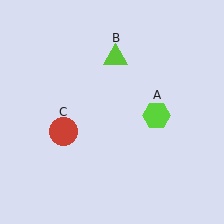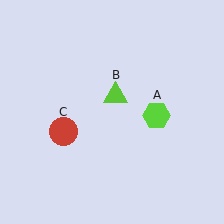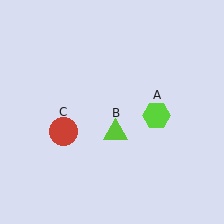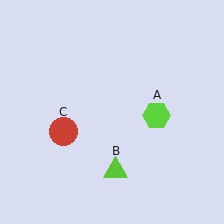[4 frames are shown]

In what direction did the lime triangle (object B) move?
The lime triangle (object B) moved down.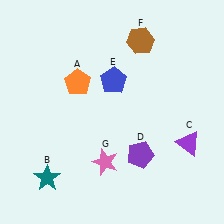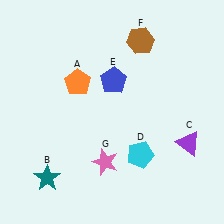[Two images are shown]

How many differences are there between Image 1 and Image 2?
There is 1 difference between the two images.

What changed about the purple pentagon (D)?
In Image 1, D is purple. In Image 2, it changed to cyan.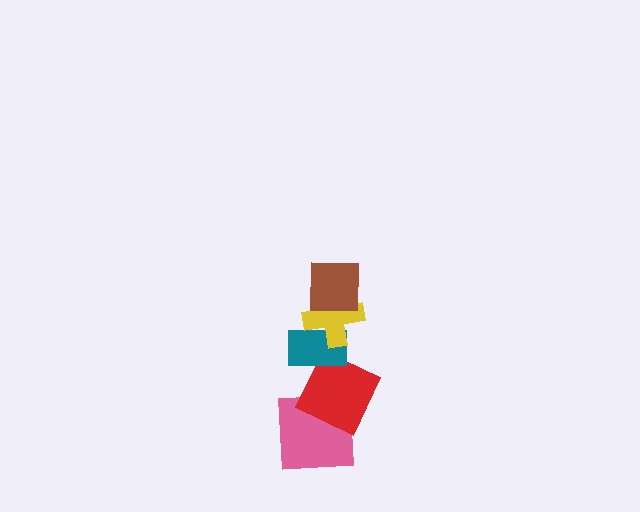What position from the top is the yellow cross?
The yellow cross is 2nd from the top.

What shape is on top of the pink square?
The red square is on top of the pink square.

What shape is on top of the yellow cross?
The brown square is on top of the yellow cross.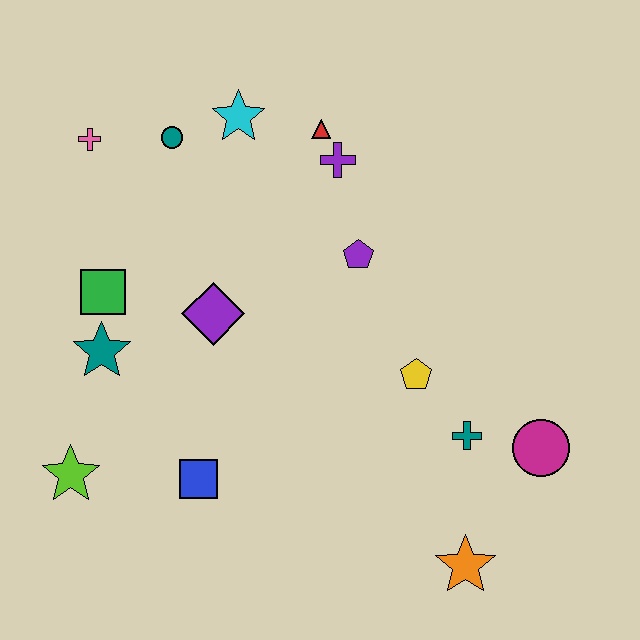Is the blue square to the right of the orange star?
No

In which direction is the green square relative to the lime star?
The green square is above the lime star.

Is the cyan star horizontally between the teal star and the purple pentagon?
Yes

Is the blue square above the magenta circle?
No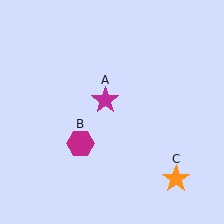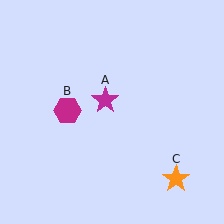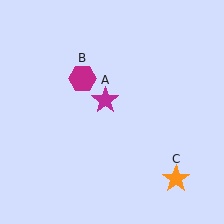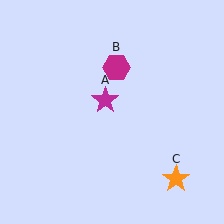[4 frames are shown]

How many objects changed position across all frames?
1 object changed position: magenta hexagon (object B).